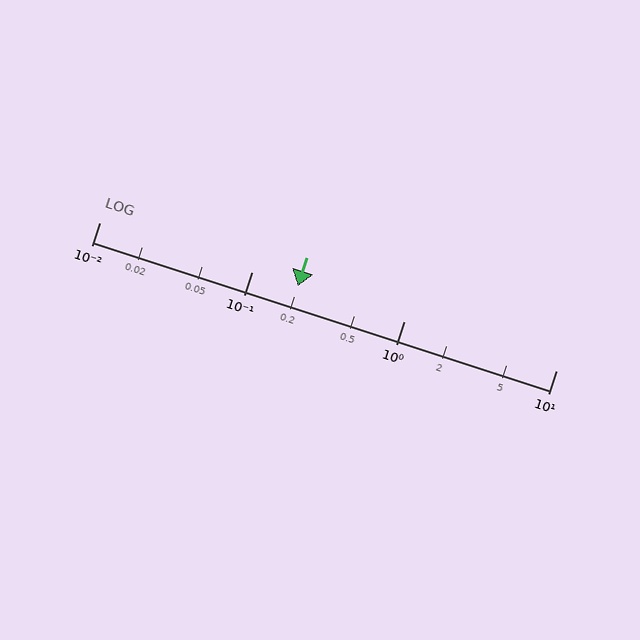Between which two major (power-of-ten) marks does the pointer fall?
The pointer is between 0.1 and 1.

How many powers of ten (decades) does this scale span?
The scale spans 3 decades, from 0.01 to 10.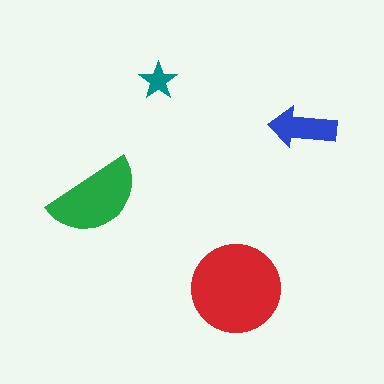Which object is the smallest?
The teal star.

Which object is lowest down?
The red circle is bottommost.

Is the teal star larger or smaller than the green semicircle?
Smaller.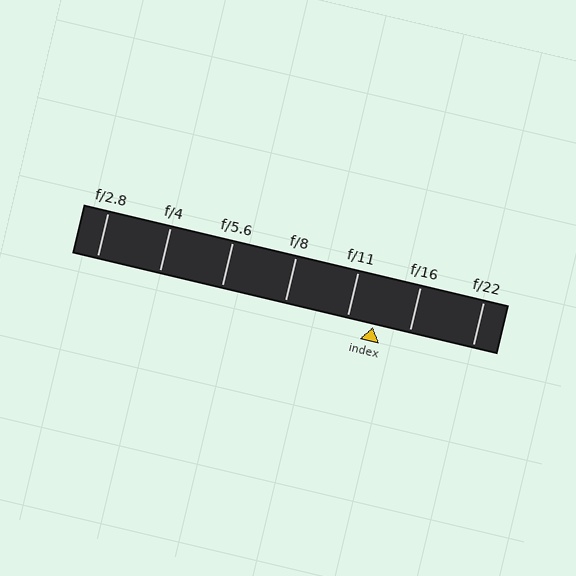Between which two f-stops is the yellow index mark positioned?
The index mark is between f/11 and f/16.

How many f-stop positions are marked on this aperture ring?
There are 7 f-stop positions marked.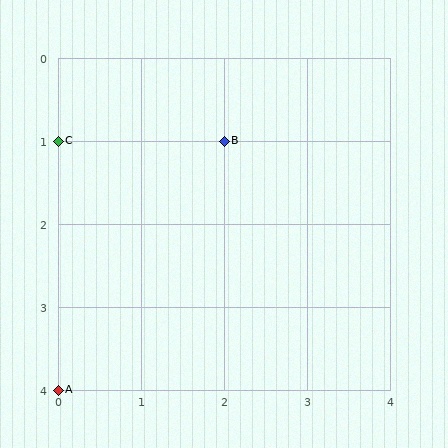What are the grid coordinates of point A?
Point A is at grid coordinates (0, 4).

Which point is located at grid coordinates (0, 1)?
Point C is at (0, 1).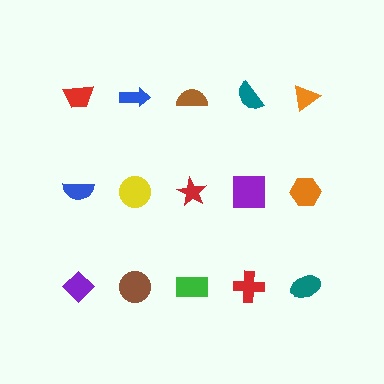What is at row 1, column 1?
A red trapezoid.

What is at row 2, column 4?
A purple square.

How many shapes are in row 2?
5 shapes.